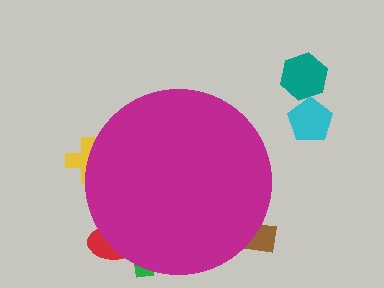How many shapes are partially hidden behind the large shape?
4 shapes are partially hidden.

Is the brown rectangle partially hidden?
Yes, the brown rectangle is partially hidden behind the magenta circle.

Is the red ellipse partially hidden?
Yes, the red ellipse is partially hidden behind the magenta circle.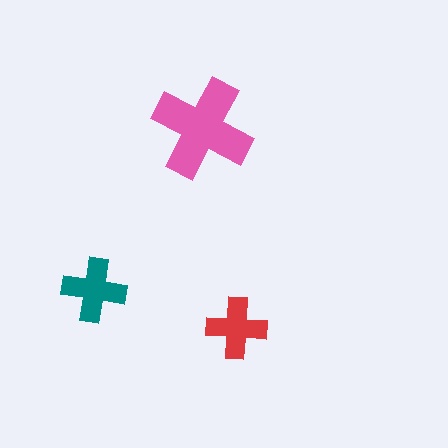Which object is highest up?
The pink cross is topmost.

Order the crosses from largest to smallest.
the pink one, the teal one, the red one.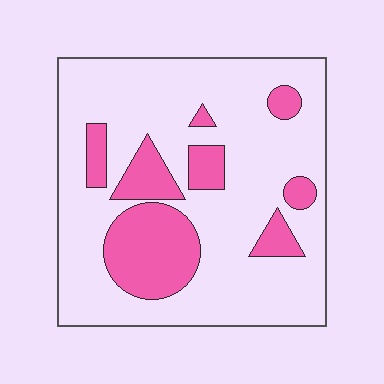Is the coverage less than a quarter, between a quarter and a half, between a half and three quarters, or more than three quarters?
Less than a quarter.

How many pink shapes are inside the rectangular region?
8.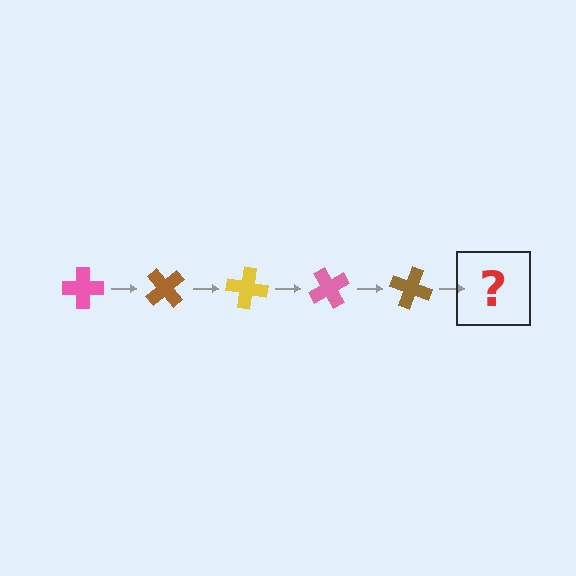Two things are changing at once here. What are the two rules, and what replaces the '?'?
The two rules are that it rotates 50 degrees each step and the color cycles through pink, brown, and yellow. The '?' should be a yellow cross, rotated 250 degrees from the start.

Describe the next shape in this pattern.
It should be a yellow cross, rotated 250 degrees from the start.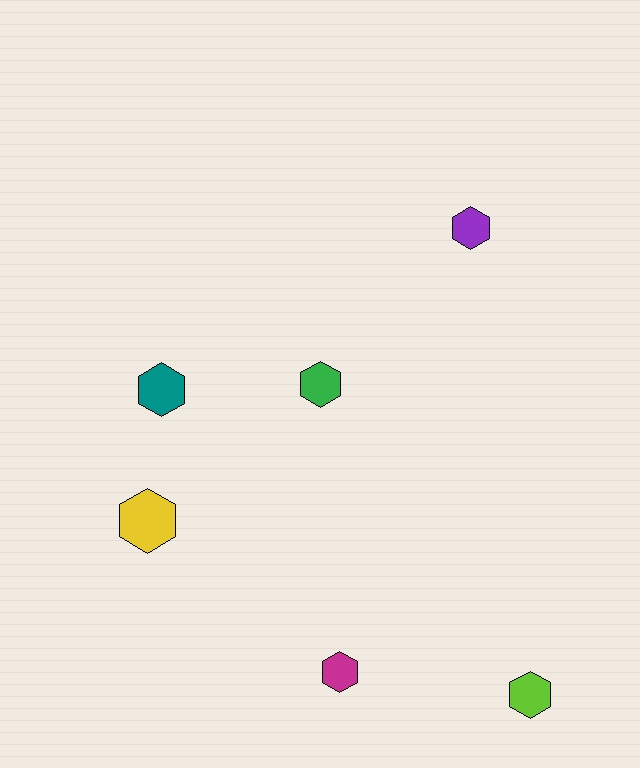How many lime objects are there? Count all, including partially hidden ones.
There is 1 lime object.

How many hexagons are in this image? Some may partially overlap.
There are 6 hexagons.